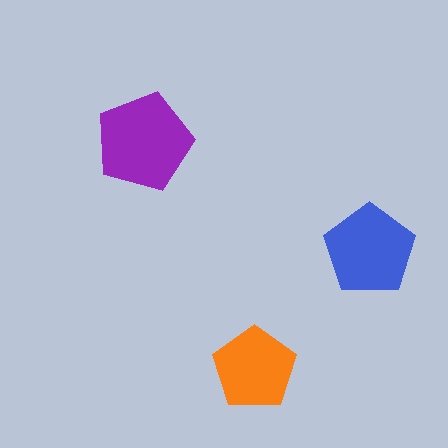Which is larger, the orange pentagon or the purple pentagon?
The purple one.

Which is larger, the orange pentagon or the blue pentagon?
The blue one.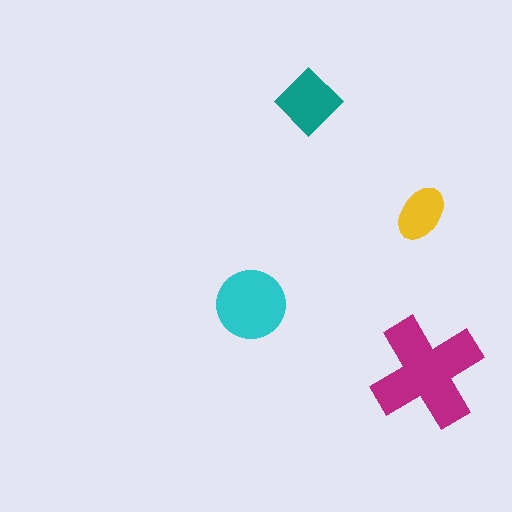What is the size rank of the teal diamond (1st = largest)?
3rd.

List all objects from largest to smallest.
The magenta cross, the cyan circle, the teal diamond, the yellow ellipse.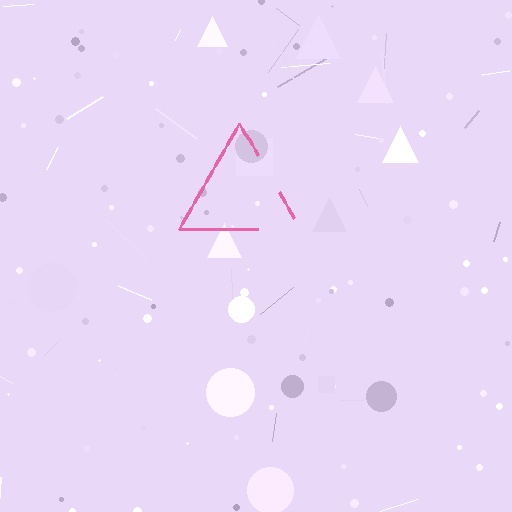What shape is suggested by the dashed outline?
The dashed outline suggests a triangle.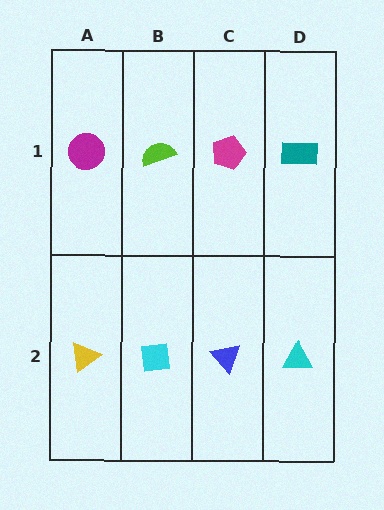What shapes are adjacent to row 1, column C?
A blue triangle (row 2, column C), a lime semicircle (row 1, column B), a teal rectangle (row 1, column D).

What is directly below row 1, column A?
A yellow triangle.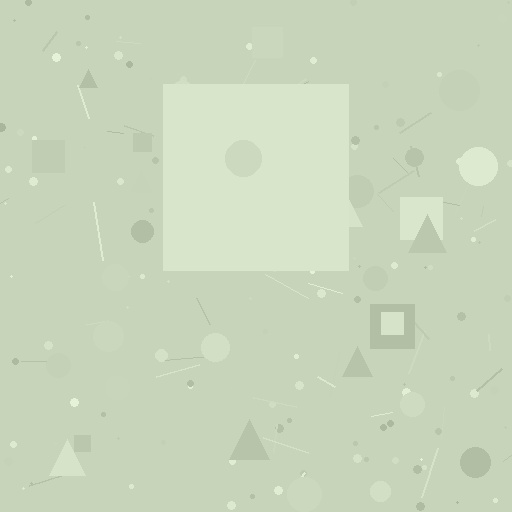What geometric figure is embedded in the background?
A square is embedded in the background.